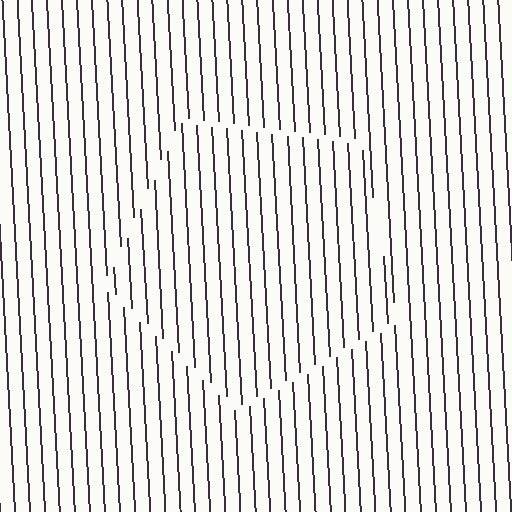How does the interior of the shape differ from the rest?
The interior of the shape contains the same grating, shifted by half a period — the contour is defined by the phase discontinuity where line-ends from the inner and outer gratings abut.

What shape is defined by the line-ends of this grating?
An illusory pentagon. The interior of the shape contains the same grating, shifted by half a period — the contour is defined by the phase discontinuity where line-ends from the inner and outer gratings abut.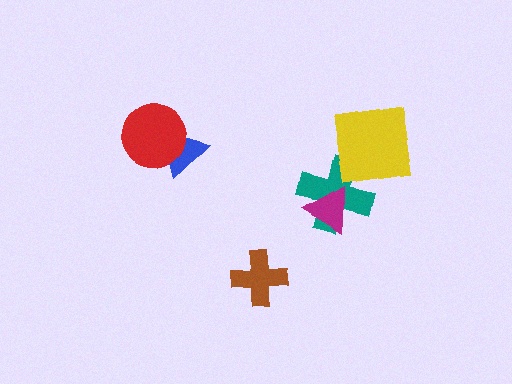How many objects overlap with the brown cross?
0 objects overlap with the brown cross.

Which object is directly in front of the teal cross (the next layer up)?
The magenta triangle is directly in front of the teal cross.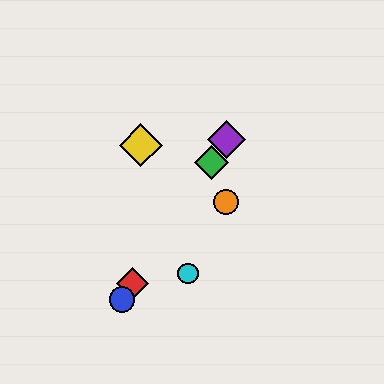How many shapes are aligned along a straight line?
4 shapes (the red diamond, the blue circle, the green diamond, the purple diamond) are aligned along a straight line.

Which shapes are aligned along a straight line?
The red diamond, the blue circle, the green diamond, the purple diamond are aligned along a straight line.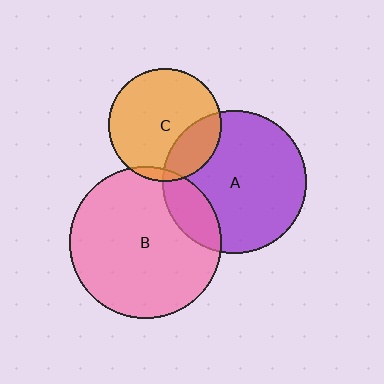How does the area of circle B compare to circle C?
Approximately 1.8 times.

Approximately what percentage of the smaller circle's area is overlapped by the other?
Approximately 25%.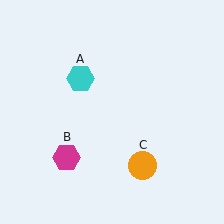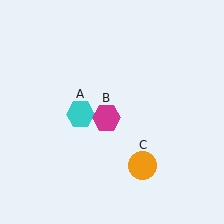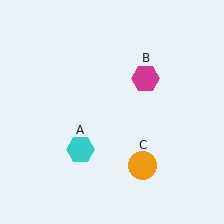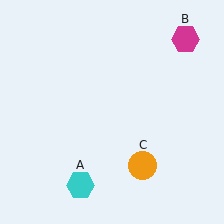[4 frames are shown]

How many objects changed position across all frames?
2 objects changed position: cyan hexagon (object A), magenta hexagon (object B).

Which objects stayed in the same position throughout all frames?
Orange circle (object C) remained stationary.